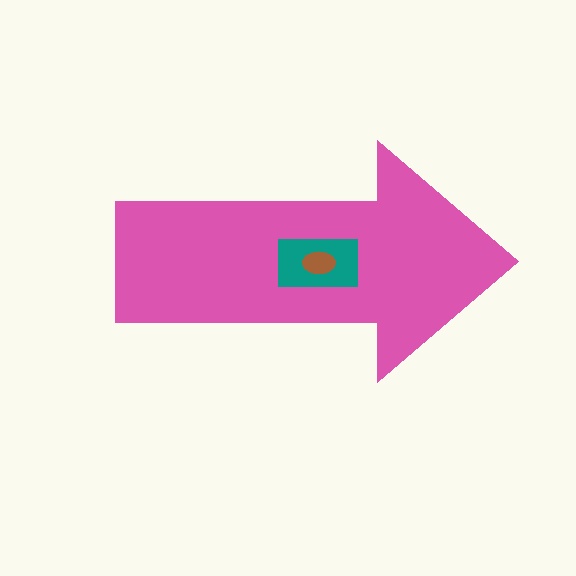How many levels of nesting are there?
3.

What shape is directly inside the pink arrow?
The teal rectangle.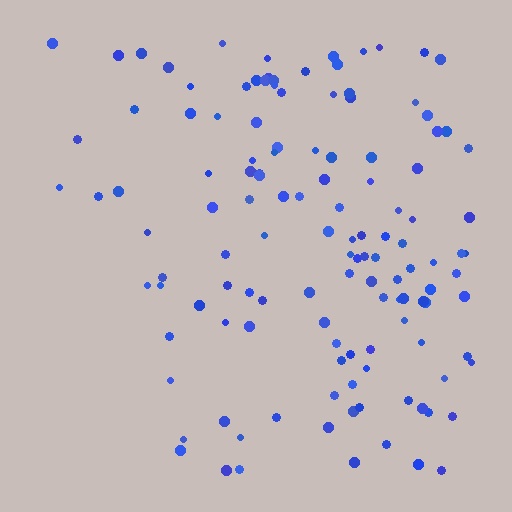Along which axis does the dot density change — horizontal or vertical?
Horizontal.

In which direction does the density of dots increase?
From left to right, with the right side densest.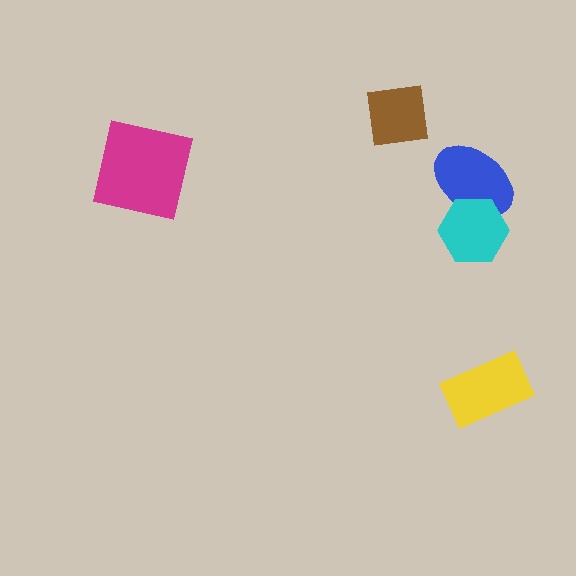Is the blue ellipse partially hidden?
Yes, it is partially covered by another shape.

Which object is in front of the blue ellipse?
The cyan hexagon is in front of the blue ellipse.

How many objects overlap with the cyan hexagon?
1 object overlaps with the cyan hexagon.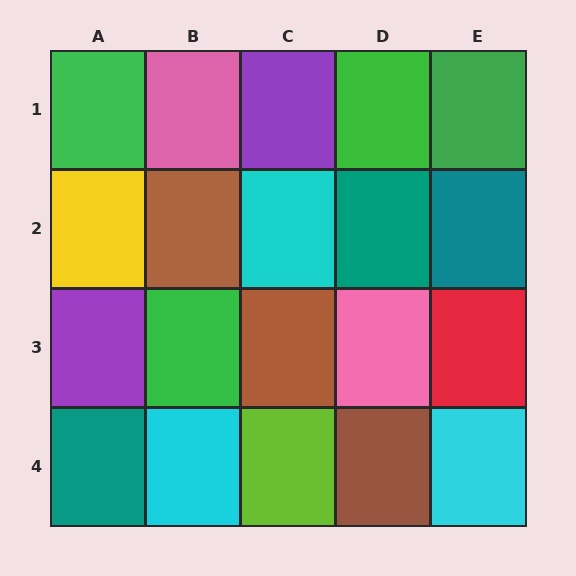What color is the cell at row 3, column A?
Purple.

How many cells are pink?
2 cells are pink.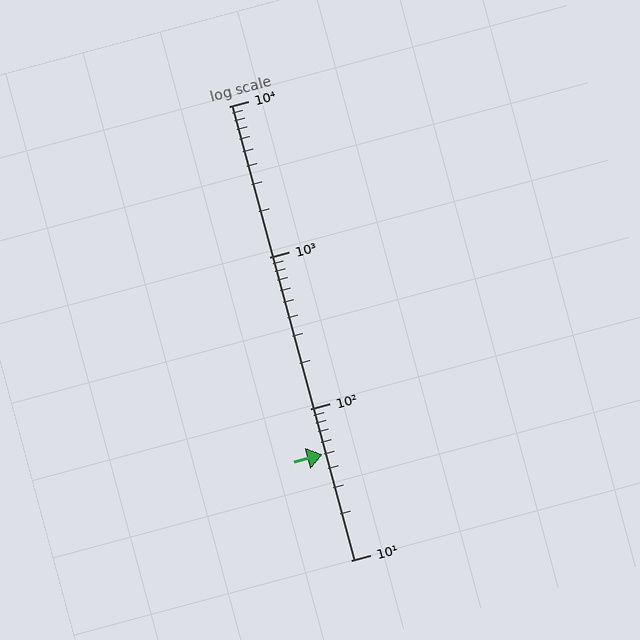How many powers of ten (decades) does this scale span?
The scale spans 3 decades, from 10 to 10000.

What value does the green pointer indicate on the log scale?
The pointer indicates approximately 50.